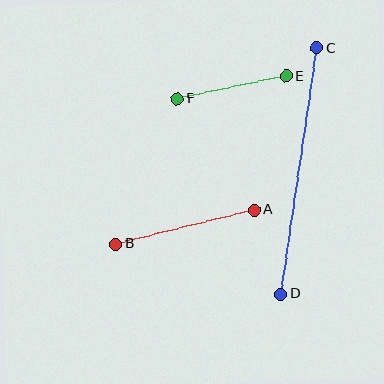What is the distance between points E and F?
The distance is approximately 111 pixels.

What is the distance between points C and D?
The distance is approximately 248 pixels.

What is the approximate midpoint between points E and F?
The midpoint is at approximately (232, 87) pixels.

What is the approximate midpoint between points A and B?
The midpoint is at approximately (185, 227) pixels.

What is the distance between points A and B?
The distance is approximately 142 pixels.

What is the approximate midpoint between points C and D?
The midpoint is at approximately (298, 171) pixels.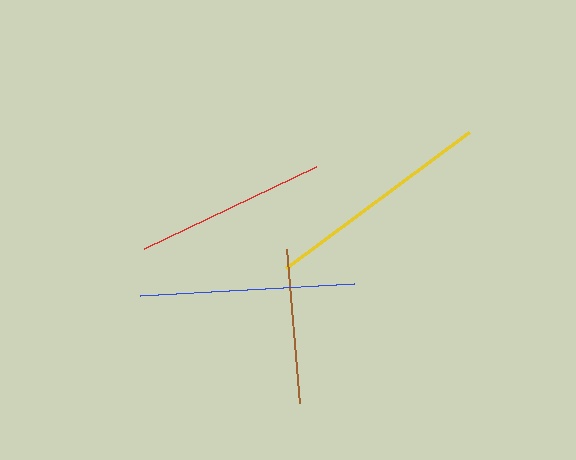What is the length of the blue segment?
The blue segment is approximately 214 pixels long.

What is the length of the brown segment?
The brown segment is approximately 154 pixels long.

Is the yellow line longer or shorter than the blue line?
The yellow line is longer than the blue line.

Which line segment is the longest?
The yellow line is the longest at approximately 228 pixels.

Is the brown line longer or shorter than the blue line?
The blue line is longer than the brown line.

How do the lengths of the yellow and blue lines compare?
The yellow and blue lines are approximately the same length.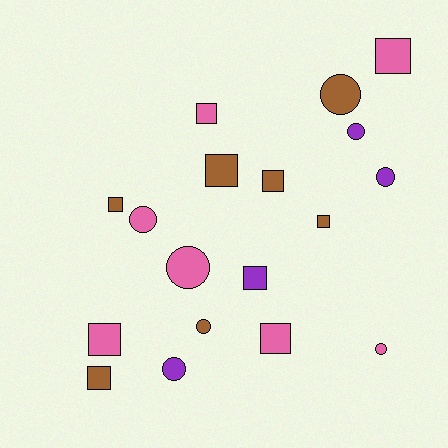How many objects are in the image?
There are 18 objects.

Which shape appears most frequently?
Square, with 10 objects.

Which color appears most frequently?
Brown, with 7 objects.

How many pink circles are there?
There are 3 pink circles.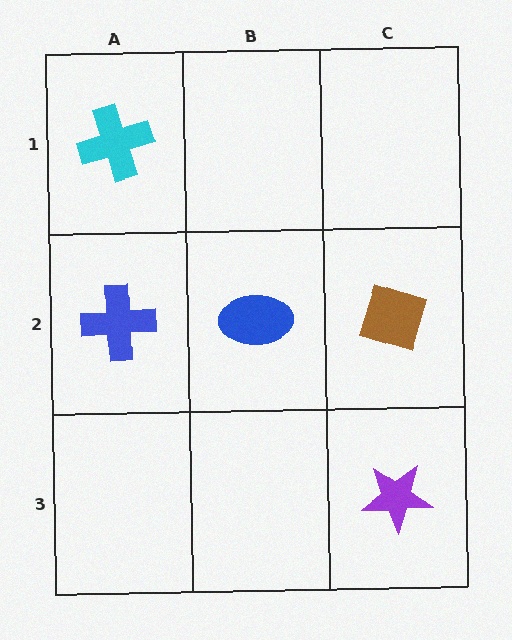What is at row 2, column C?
A brown diamond.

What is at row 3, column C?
A purple star.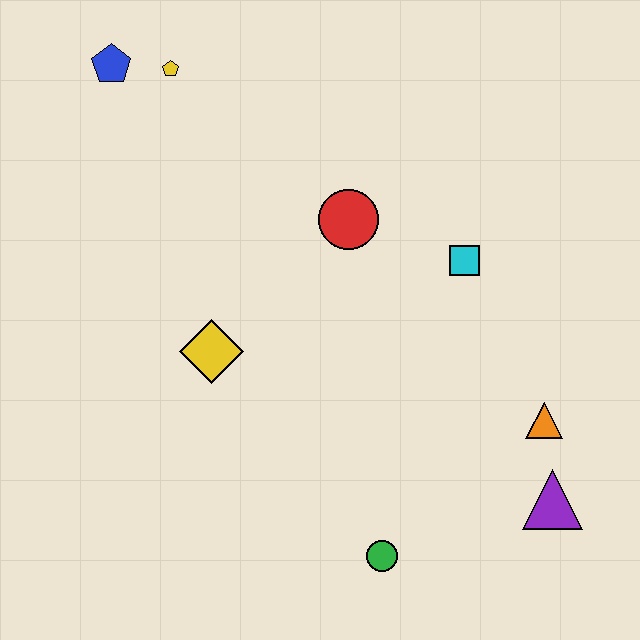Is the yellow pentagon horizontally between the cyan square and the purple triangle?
No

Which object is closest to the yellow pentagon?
The blue pentagon is closest to the yellow pentagon.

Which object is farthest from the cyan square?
The blue pentagon is farthest from the cyan square.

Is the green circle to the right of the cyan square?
No